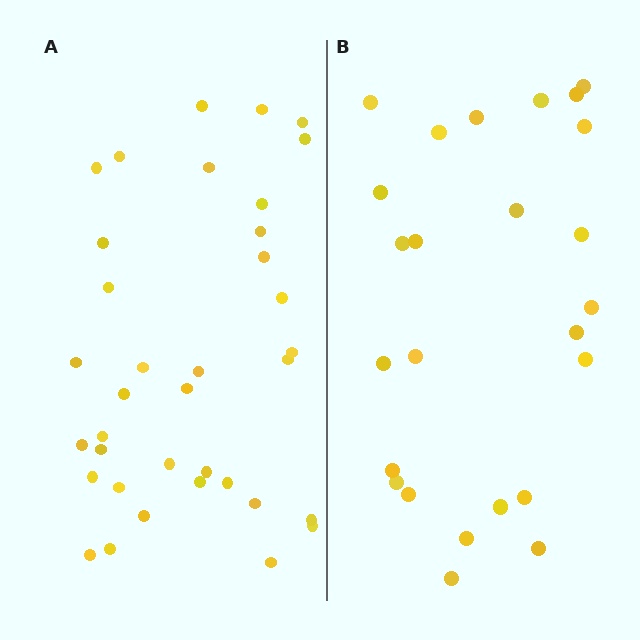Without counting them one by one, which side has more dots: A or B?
Region A (the left region) has more dots.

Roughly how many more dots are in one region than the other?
Region A has roughly 12 or so more dots than region B.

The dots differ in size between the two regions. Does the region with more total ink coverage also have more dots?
No. Region B has more total ink coverage because its dots are larger, but region A actually contains more individual dots. Total area can be misleading — the number of items is what matters here.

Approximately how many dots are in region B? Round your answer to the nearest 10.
About 20 dots. (The exact count is 25, which rounds to 20.)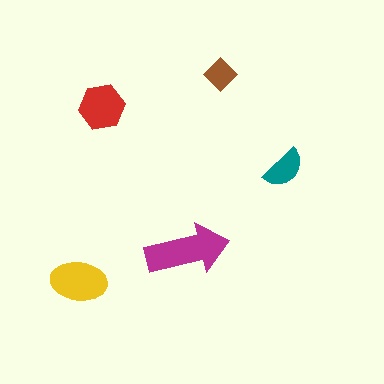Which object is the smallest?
The brown diamond.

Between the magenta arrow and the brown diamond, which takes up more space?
The magenta arrow.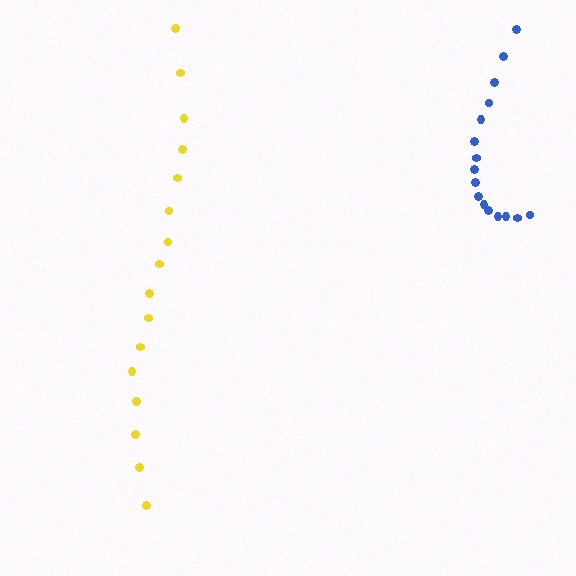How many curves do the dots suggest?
There are 2 distinct paths.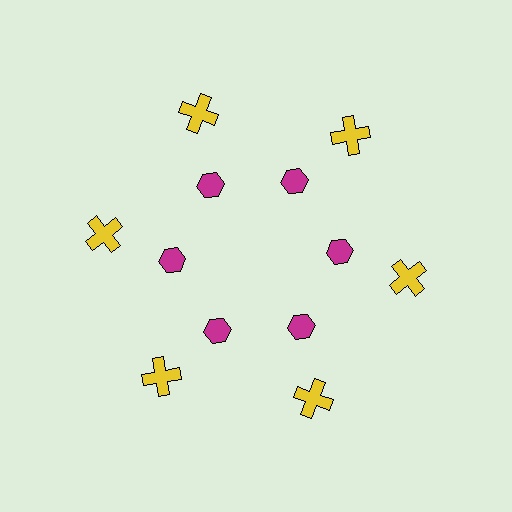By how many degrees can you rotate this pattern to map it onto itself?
The pattern maps onto itself every 60 degrees of rotation.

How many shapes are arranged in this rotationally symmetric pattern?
There are 12 shapes, arranged in 6 groups of 2.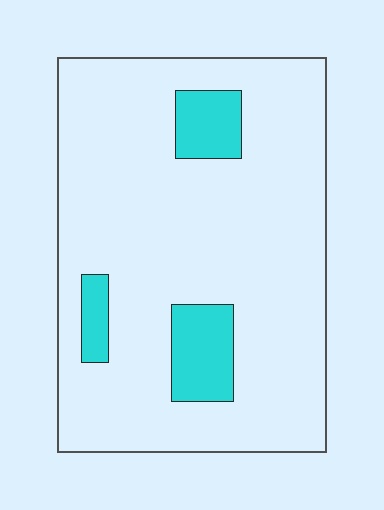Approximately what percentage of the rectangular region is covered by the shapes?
Approximately 10%.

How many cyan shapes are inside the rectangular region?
3.